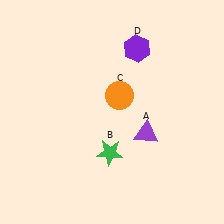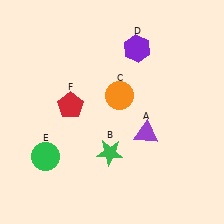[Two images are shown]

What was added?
A green circle (E), a red pentagon (F) were added in Image 2.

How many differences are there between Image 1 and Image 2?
There are 2 differences between the two images.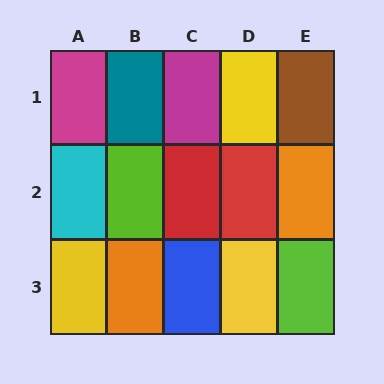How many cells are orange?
2 cells are orange.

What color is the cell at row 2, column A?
Cyan.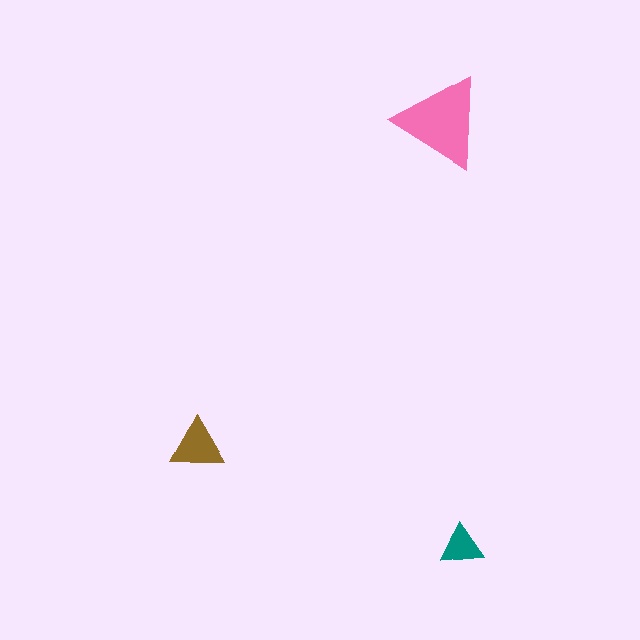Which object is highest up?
The pink triangle is topmost.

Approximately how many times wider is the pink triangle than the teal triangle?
About 2 times wider.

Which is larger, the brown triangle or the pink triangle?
The pink one.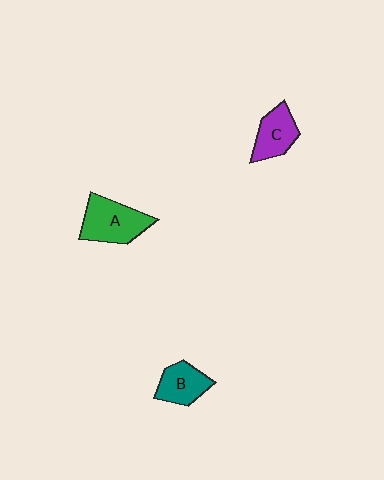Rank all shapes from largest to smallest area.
From largest to smallest: A (green), C (purple), B (teal).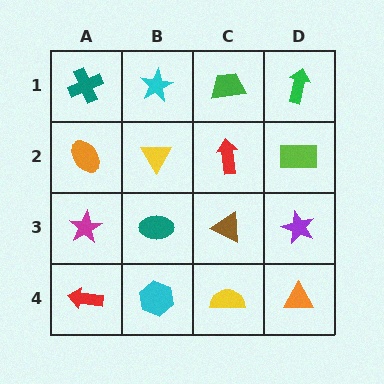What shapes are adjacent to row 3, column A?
An orange ellipse (row 2, column A), a red arrow (row 4, column A), a teal ellipse (row 3, column B).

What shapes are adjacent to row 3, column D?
A lime rectangle (row 2, column D), an orange triangle (row 4, column D), a brown triangle (row 3, column C).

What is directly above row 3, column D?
A lime rectangle.